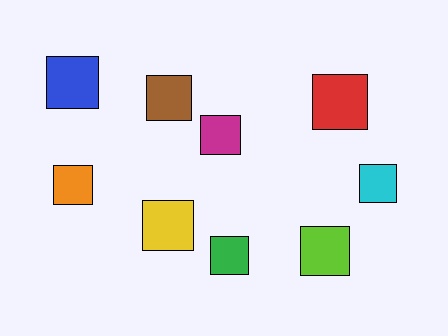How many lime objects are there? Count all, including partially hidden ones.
There is 1 lime object.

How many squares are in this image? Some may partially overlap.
There are 9 squares.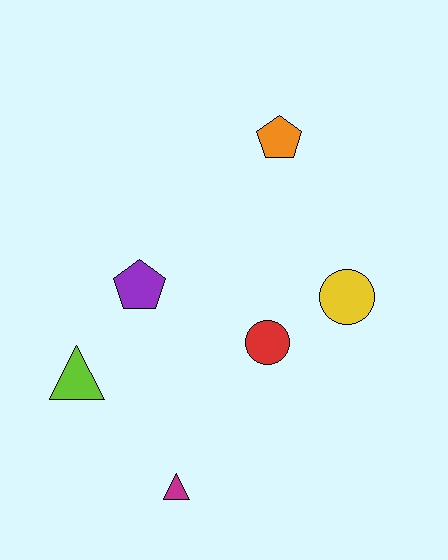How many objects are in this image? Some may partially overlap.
There are 6 objects.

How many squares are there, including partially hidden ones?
There are no squares.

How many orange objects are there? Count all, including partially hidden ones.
There is 1 orange object.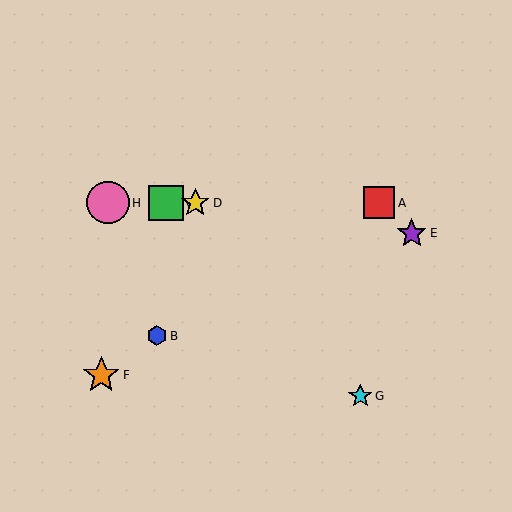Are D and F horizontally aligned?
No, D is at y≈203 and F is at y≈375.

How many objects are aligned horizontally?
4 objects (A, C, D, H) are aligned horizontally.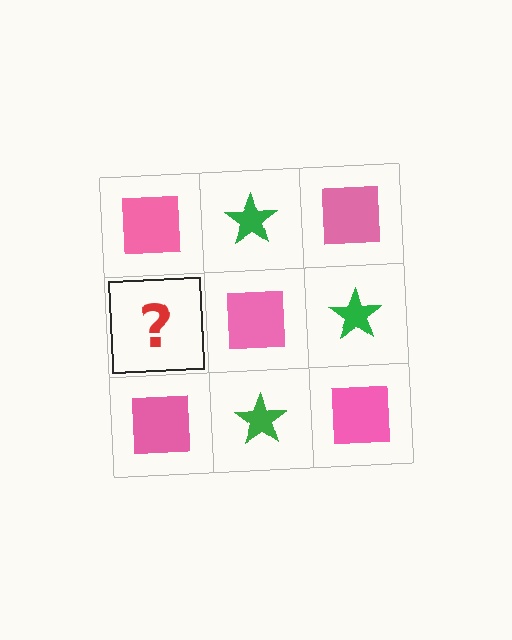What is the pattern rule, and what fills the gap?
The rule is that it alternates pink square and green star in a checkerboard pattern. The gap should be filled with a green star.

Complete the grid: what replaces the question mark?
The question mark should be replaced with a green star.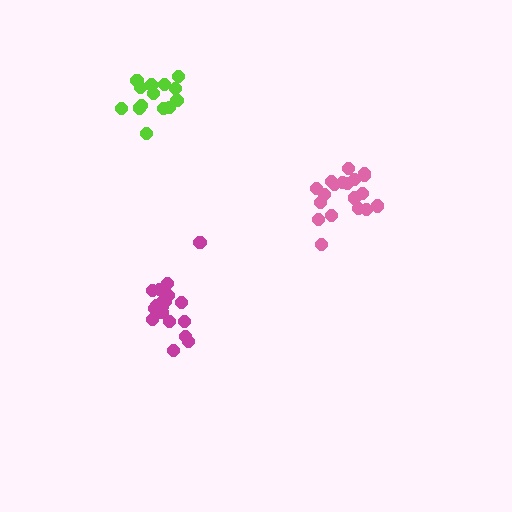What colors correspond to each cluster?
The clusters are colored: pink, magenta, lime.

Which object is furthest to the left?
The lime cluster is leftmost.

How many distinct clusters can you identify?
There are 3 distinct clusters.